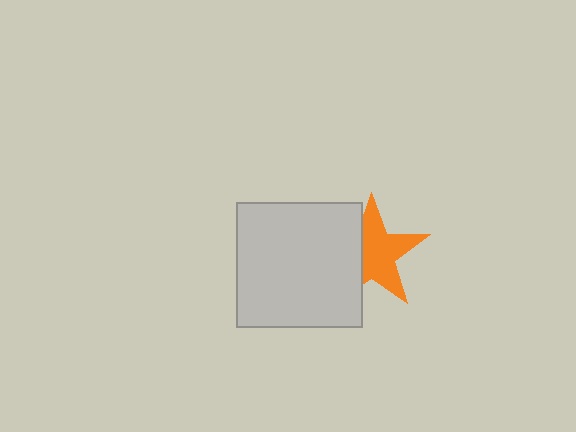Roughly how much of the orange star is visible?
About half of it is visible (roughly 64%).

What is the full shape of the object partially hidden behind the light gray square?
The partially hidden object is an orange star.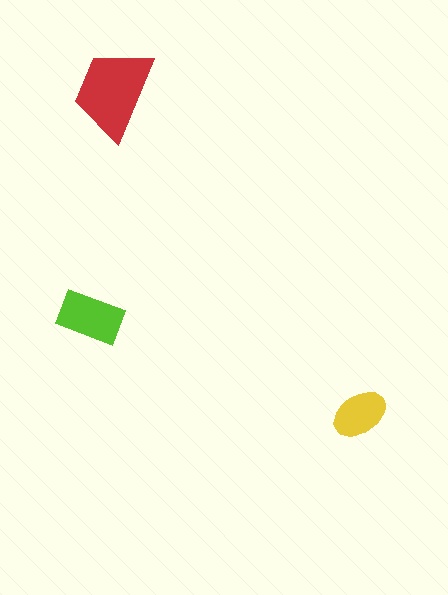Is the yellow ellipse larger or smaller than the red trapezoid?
Smaller.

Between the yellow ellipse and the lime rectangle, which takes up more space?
The lime rectangle.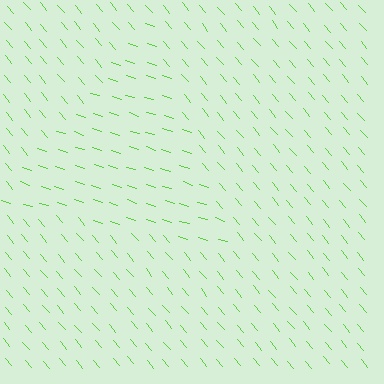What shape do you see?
I see a triangle.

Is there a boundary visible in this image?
Yes, there is a texture boundary formed by a change in line orientation.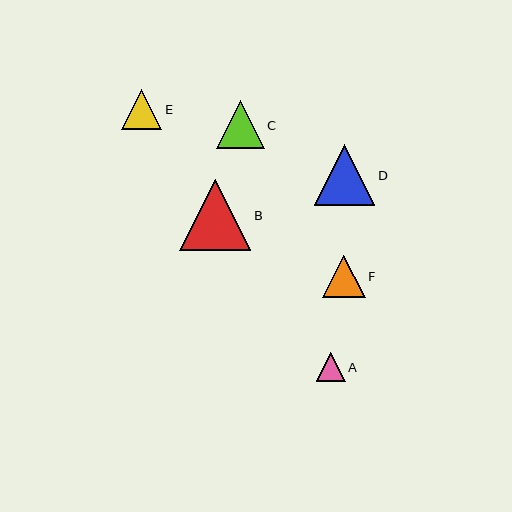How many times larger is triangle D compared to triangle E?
Triangle D is approximately 1.5 times the size of triangle E.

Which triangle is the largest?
Triangle B is the largest with a size of approximately 71 pixels.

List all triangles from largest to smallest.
From largest to smallest: B, D, C, F, E, A.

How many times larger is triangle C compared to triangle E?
Triangle C is approximately 1.2 times the size of triangle E.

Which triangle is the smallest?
Triangle A is the smallest with a size of approximately 29 pixels.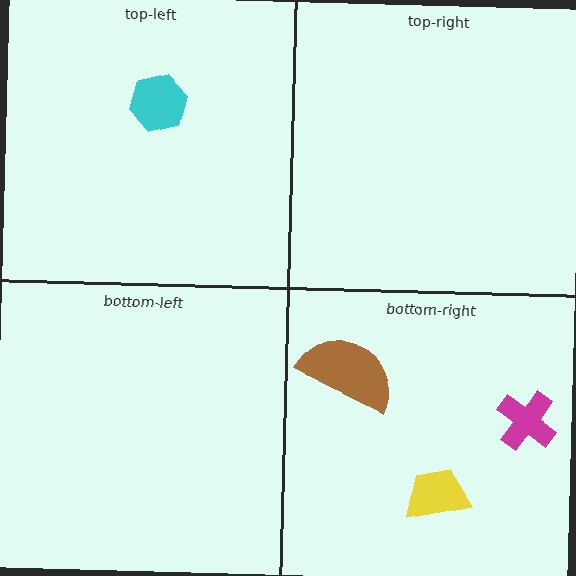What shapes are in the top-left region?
The cyan hexagon.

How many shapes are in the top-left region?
1.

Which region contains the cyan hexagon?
The top-left region.